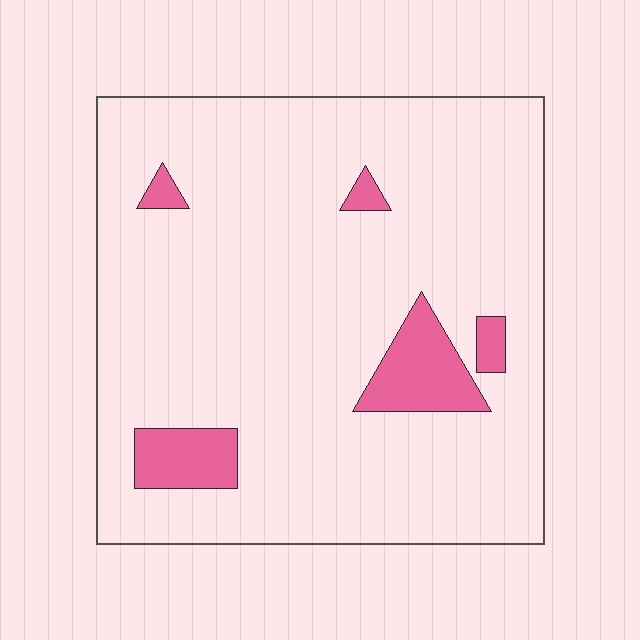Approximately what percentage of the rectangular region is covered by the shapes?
Approximately 10%.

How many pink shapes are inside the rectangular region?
5.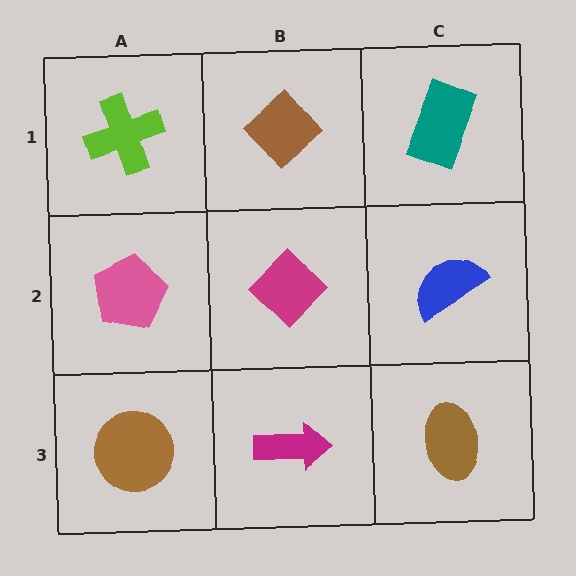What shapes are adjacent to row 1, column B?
A magenta diamond (row 2, column B), a lime cross (row 1, column A), a teal rectangle (row 1, column C).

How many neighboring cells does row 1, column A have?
2.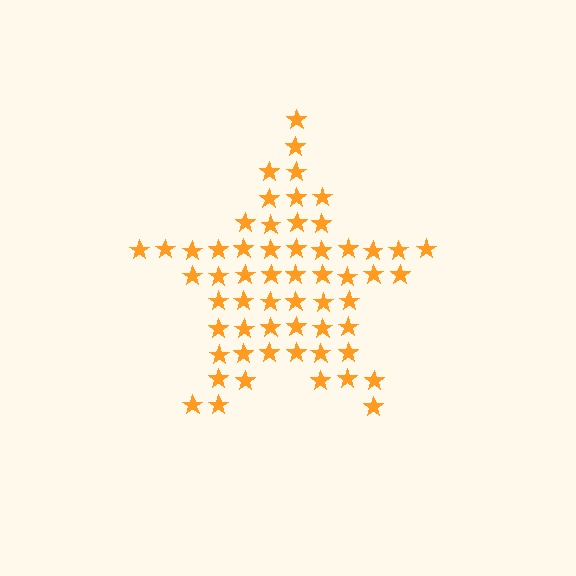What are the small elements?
The small elements are stars.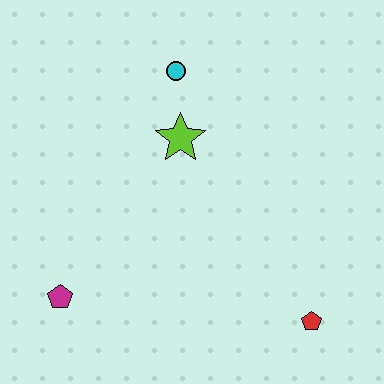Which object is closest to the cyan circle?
The lime star is closest to the cyan circle.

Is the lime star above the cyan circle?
No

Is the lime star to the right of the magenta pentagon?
Yes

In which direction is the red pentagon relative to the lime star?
The red pentagon is below the lime star.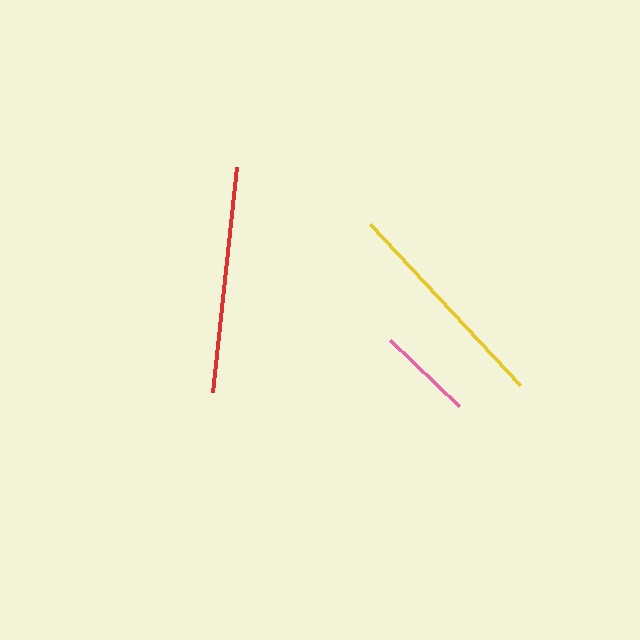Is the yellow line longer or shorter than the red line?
The red line is longer than the yellow line.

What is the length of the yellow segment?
The yellow segment is approximately 220 pixels long.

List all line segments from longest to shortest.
From longest to shortest: red, yellow, pink.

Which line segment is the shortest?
The pink line is the shortest at approximately 95 pixels.